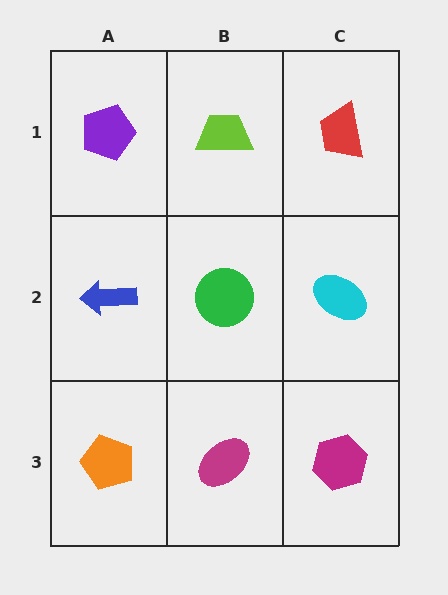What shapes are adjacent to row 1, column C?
A cyan ellipse (row 2, column C), a lime trapezoid (row 1, column B).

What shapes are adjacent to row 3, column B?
A green circle (row 2, column B), an orange pentagon (row 3, column A), a magenta hexagon (row 3, column C).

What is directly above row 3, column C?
A cyan ellipse.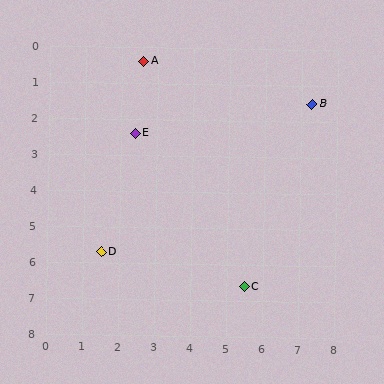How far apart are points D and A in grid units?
Points D and A are about 5.4 grid units apart.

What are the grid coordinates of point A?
Point A is at approximately (2.6, 0.4).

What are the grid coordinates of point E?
Point E is at approximately (2.4, 2.4).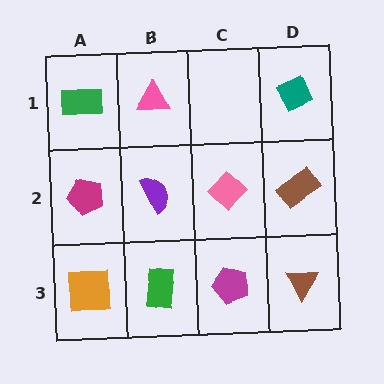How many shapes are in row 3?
4 shapes.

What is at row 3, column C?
A magenta pentagon.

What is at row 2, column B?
A purple semicircle.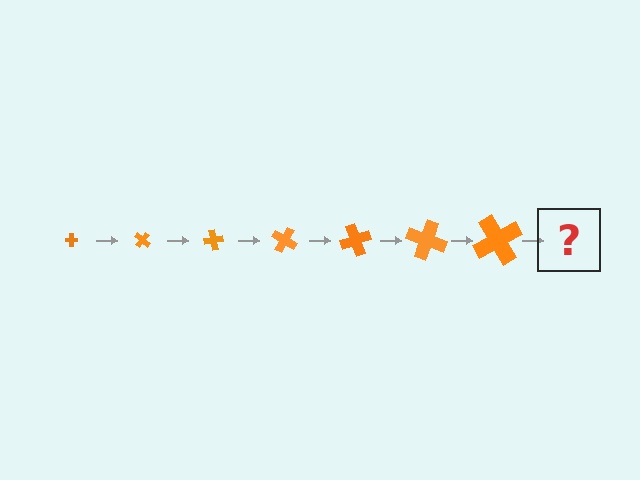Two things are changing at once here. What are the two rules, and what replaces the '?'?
The two rules are that the cross grows larger each step and it rotates 40 degrees each step. The '?' should be a cross, larger than the previous one and rotated 280 degrees from the start.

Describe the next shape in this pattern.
It should be a cross, larger than the previous one and rotated 280 degrees from the start.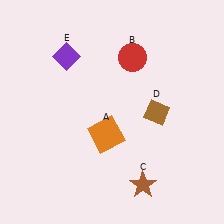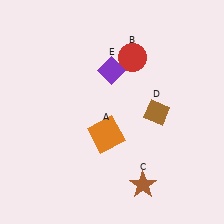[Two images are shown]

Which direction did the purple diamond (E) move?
The purple diamond (E) moved right.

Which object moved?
The purple diamond (E) moved right.